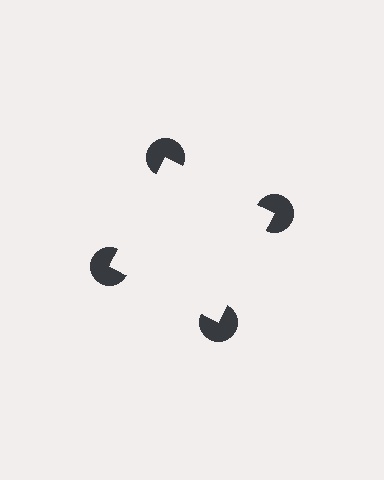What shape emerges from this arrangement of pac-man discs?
An illusory square — its edges are inferred from the aligned wedge cuts in the pac-man discs, not physically drawn.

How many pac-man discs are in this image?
There are 4 — one at each vertex of the illusory square.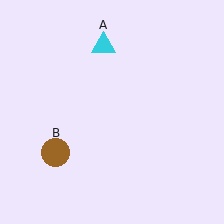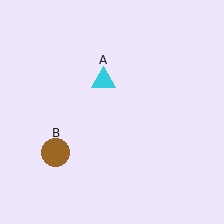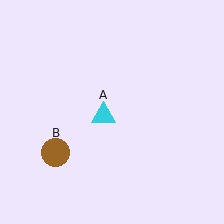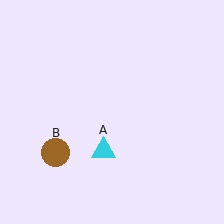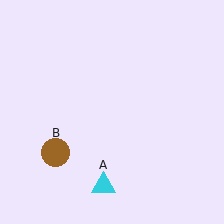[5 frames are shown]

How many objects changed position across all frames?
1 object changed position: cyan triangle (object A).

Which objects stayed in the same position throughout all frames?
Brown circle (object B) remained stationary.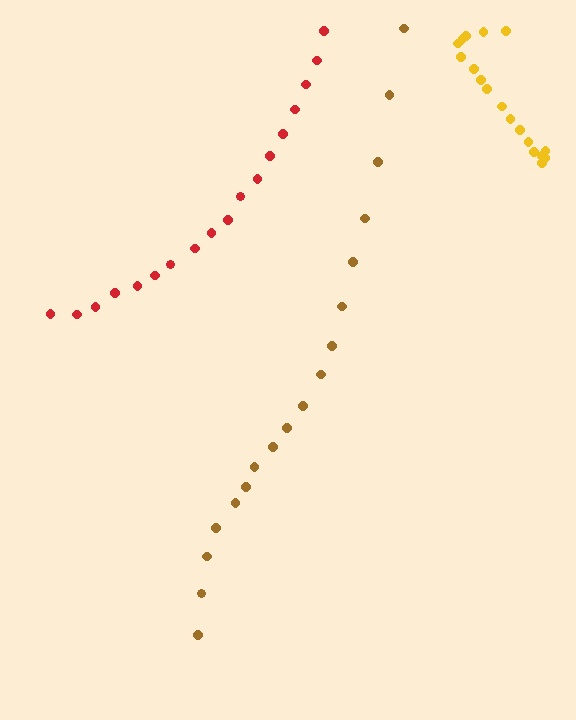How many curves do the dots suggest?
There are 3 distinct paths.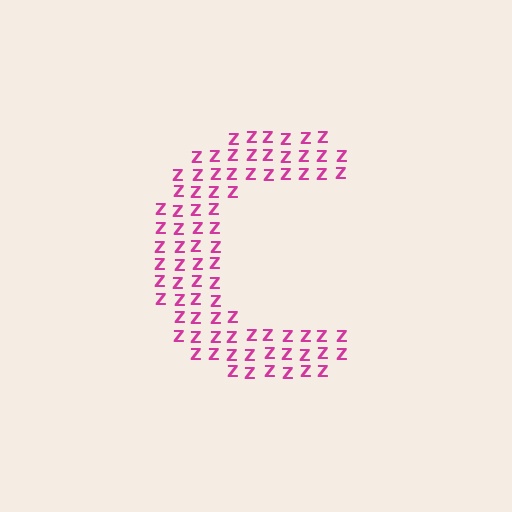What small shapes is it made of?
It is made of small letter Z's.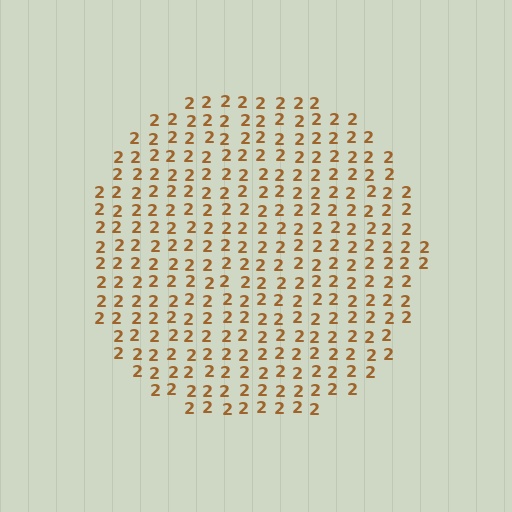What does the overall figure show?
The overall figure shows a circle.